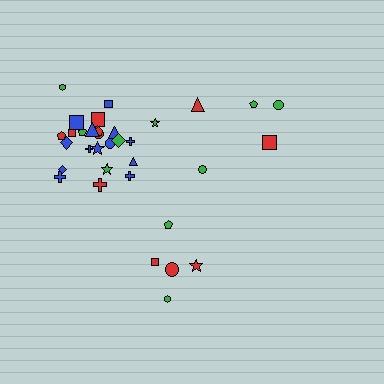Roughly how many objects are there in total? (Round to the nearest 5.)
Roughly 35 objects in total.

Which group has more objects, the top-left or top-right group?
The top-left group.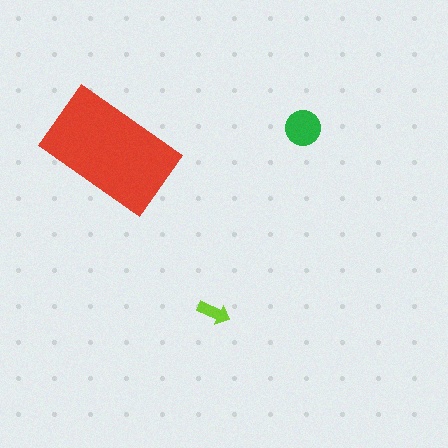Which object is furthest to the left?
The red rectangle is leftmost.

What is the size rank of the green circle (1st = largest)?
2nd.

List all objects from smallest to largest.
The lime arrow, the green circle, the red rectangle.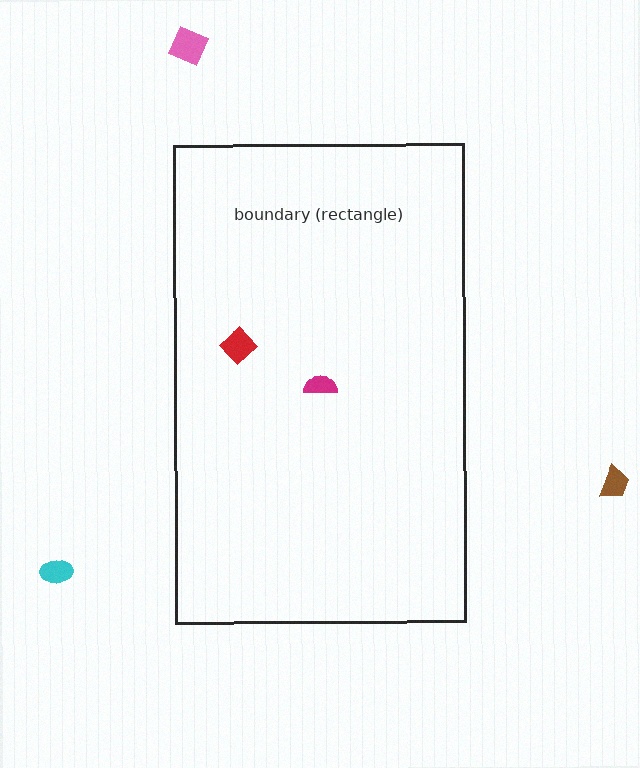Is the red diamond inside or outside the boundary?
Inside.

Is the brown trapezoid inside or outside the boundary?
Outside.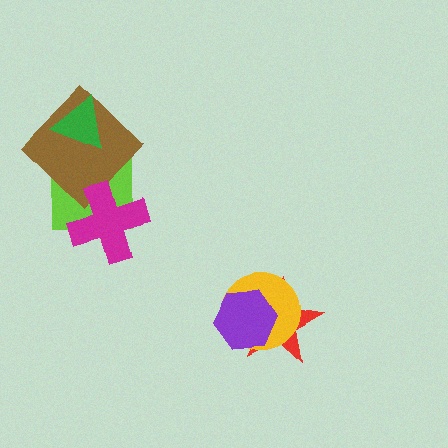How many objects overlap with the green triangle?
1 object overlaps with the green triangle.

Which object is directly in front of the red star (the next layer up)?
The yellow circle is directly in front of the red star.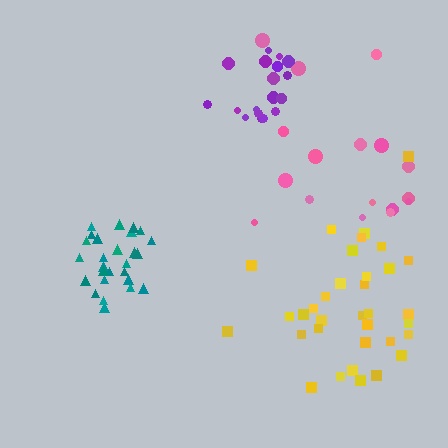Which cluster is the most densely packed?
Teal.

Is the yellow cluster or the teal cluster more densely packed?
Teal.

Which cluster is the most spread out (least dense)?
Pink.